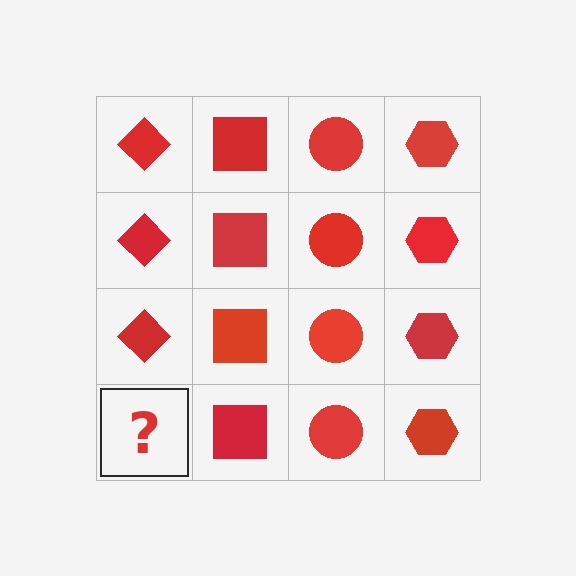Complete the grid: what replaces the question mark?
The question mark should be replaced with a red diamond.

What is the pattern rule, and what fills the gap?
The rule is that each column has a consistent shape. The gap should be filled with a red diamond.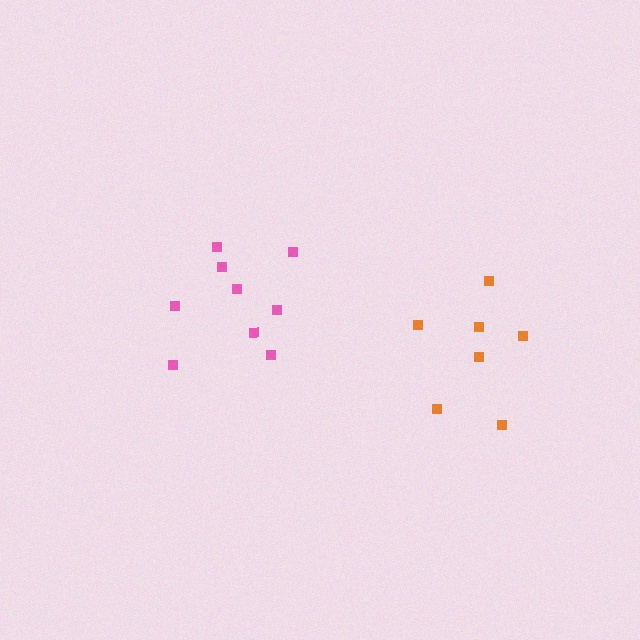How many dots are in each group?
Group 1: 9 dots, Group 2: 7 dots (16 total).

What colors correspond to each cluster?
The clusters are colored: pink, orange.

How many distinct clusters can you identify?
There are 2 distinct clusters.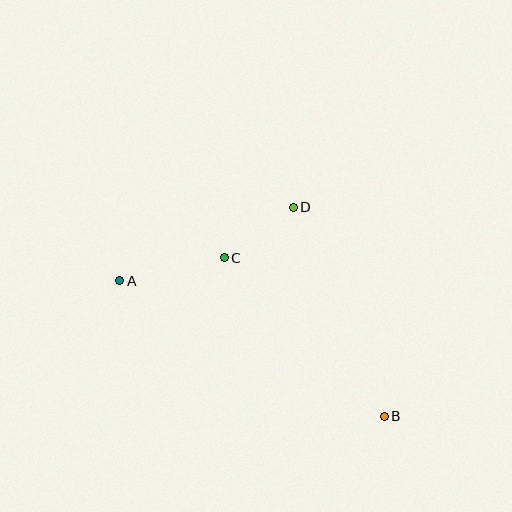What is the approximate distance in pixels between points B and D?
The distance between B and D is approximately 228 pixels.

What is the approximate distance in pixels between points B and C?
The distance between B and C is approximately 225 pixels.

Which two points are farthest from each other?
Points A and B are farthest from each other.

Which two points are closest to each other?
Points C and D are closest to each other.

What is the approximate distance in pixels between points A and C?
The distance between A and C is approximately 107 pixels.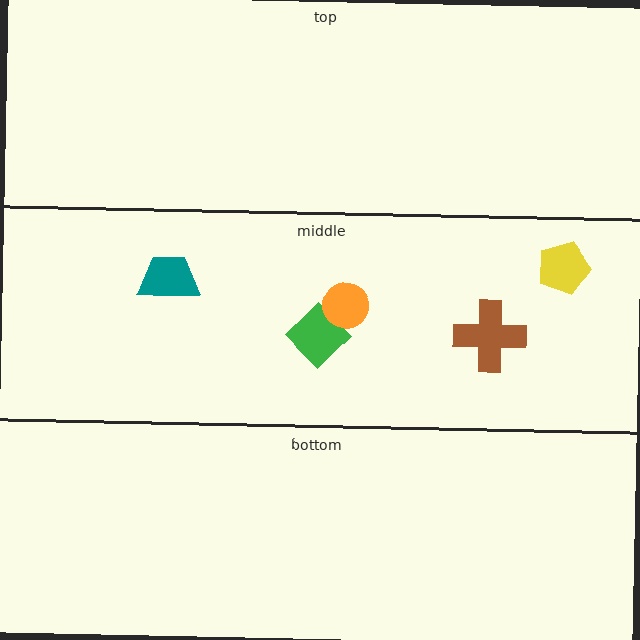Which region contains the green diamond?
The middle region.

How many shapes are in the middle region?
5.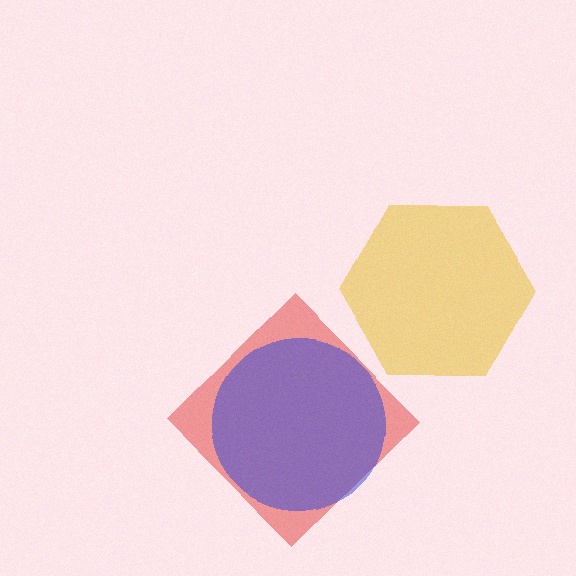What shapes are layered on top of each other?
The layered shapes are: a yellow hexagon, a red diamond, a blue circle.